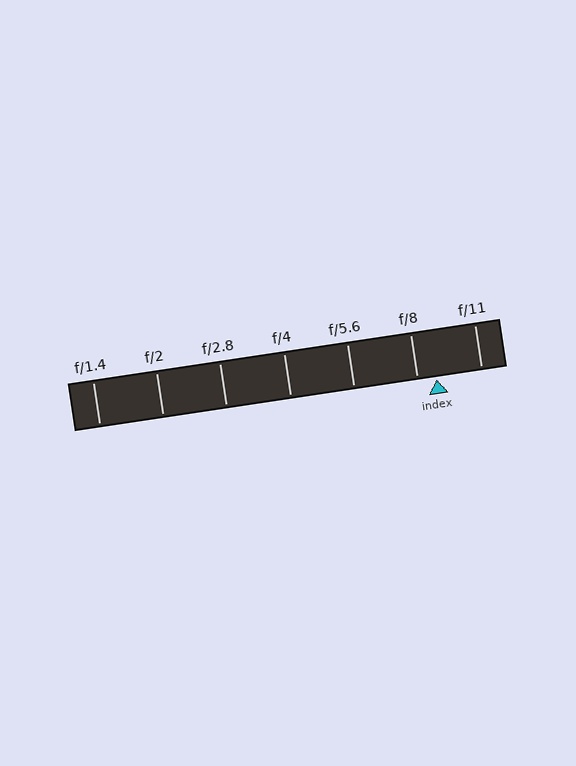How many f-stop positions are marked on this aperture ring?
There are 7 f-stop positions marked.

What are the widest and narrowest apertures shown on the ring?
The widest aperture shown is f/1.4 and the narrowest is f/11.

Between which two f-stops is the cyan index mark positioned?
The index mark is between f/8 and f/11.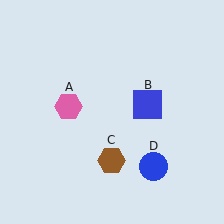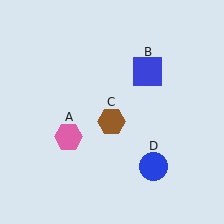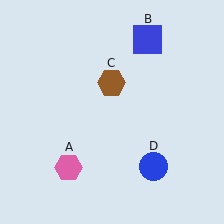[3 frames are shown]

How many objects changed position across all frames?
3 objects changed position: pink hexagon (object A), blue square (object B), brown hexagon (object C).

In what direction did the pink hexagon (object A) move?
The pink hexagon (object A) moved down.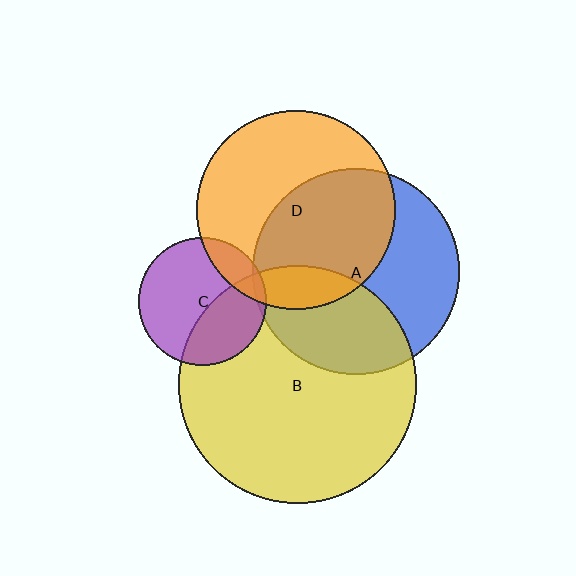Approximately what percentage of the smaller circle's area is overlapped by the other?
Approximately 35%.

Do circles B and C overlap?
Yes.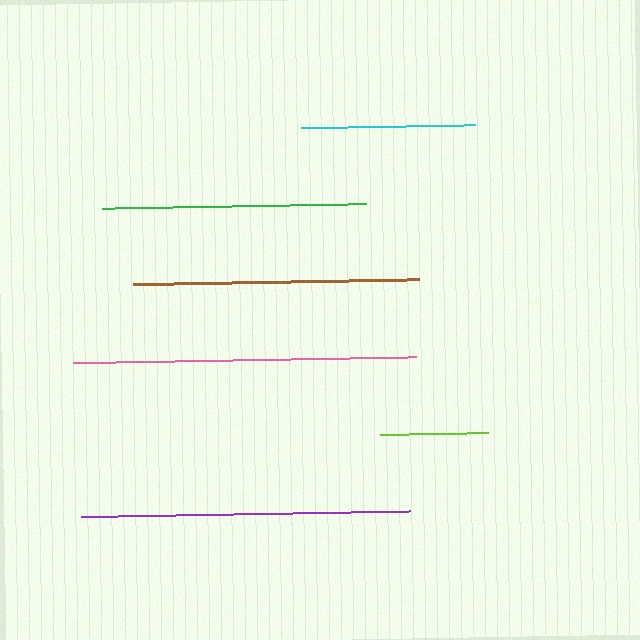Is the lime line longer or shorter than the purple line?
The purple line is longer than the lime line.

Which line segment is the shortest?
The lime line is the shortest at approximately 108 pixels.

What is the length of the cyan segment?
The cyan segment is approximately 174 pixels long.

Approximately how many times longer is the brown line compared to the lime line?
The brown line is approximately 2.6 times the length of the lime line.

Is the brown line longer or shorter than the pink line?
The pink line is longer than the brown line.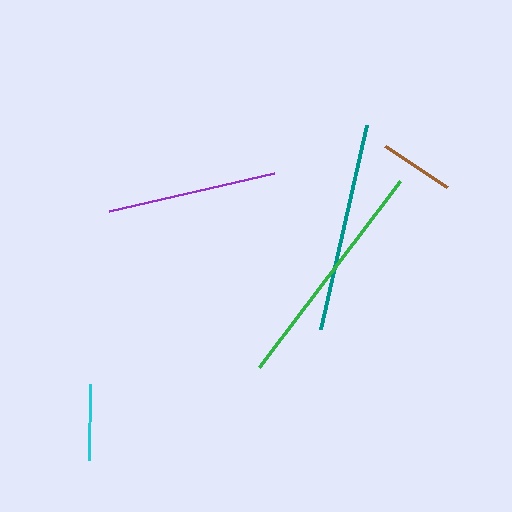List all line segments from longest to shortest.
From longest to shortest: green, teal, purple, cyan, brown.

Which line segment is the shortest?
The brown line is the shortest at approximately 74 pixels.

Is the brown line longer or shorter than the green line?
The green line is longer than the brown line.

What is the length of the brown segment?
The brown segment is approximately 74 pixels long.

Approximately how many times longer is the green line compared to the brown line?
The green line is approximately 3.2 times the length of the brown line.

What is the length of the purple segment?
The purple segment is approximately 169 pixels long.